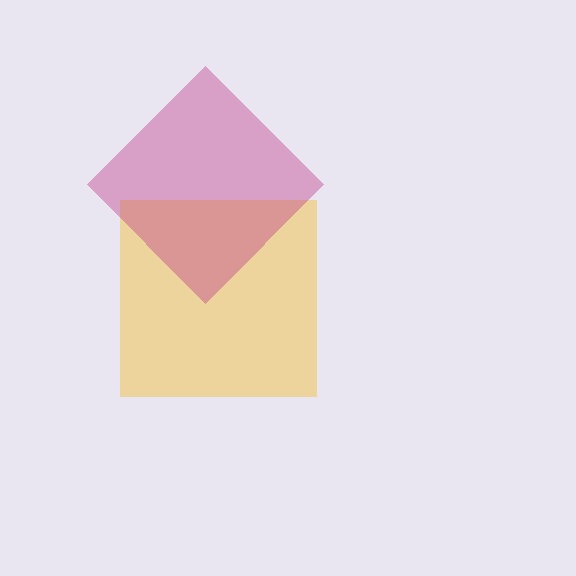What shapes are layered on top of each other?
The layered shapes are: a yellow square, a magenta diamond.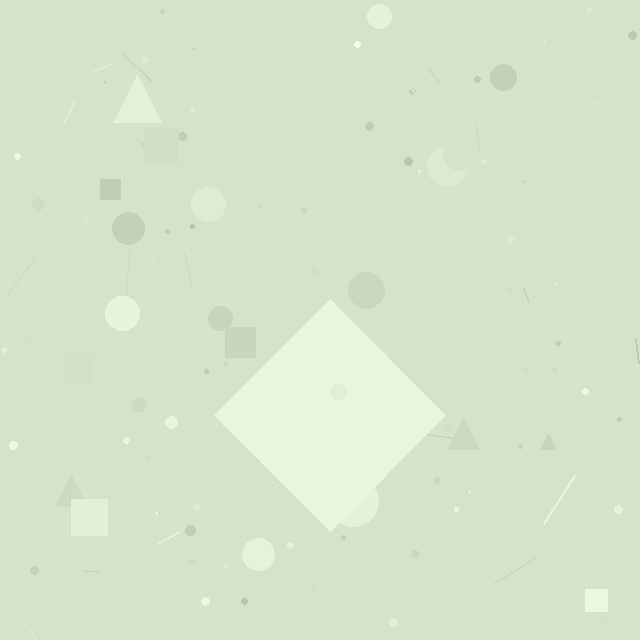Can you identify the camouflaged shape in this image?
The camouflaged shape is a diamond.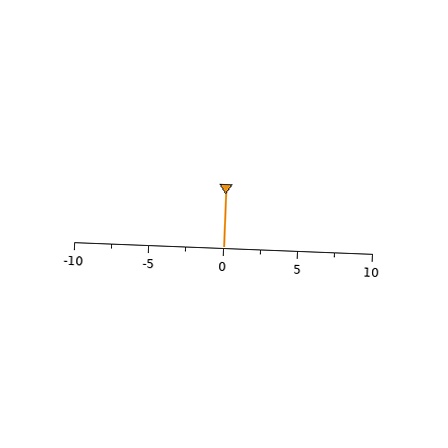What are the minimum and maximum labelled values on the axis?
The axis runs from -10 to 10.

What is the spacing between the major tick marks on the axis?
The major ticks are spaced 5 apart.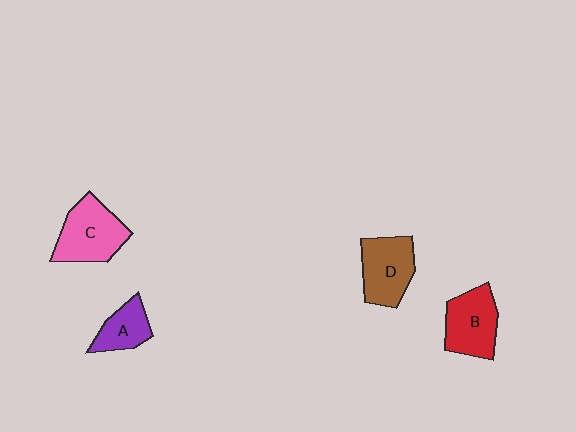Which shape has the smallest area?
Shape A (purple).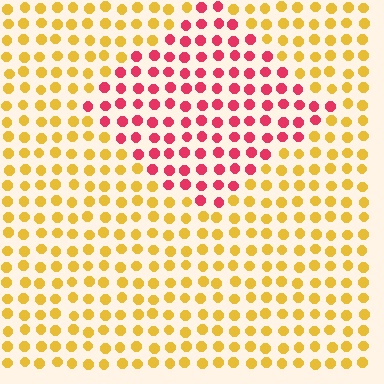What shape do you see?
I see a diamond.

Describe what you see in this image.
The image is filled with small yellow elements in a uniform arrangement. A diamond-shaped region is visible where the elements are tinted to a slightly different hue, forming a subtle color boundary.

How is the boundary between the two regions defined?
The boundary is defined purely by a slight shift in hue (about 62 degrees). Spacing, size, and orientation are identical on both sides.